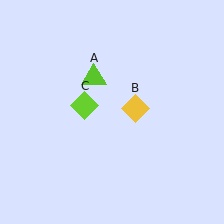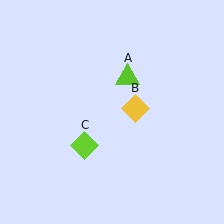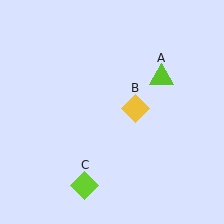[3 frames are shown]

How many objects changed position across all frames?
2 objects changed position: lime triangle (object A), lime diamond (object C).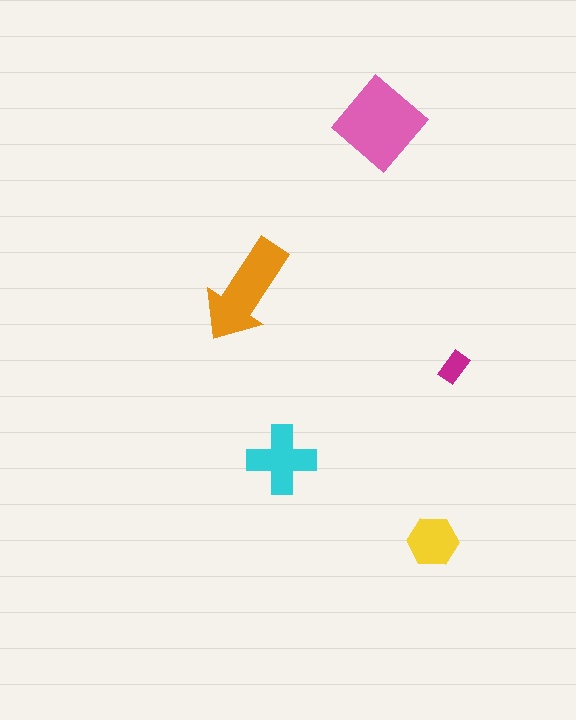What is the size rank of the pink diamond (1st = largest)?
1st.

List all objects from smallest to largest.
The magenta rectangle, the yellow hexagon, the cyan cross, the orange arrow, the pink diamond.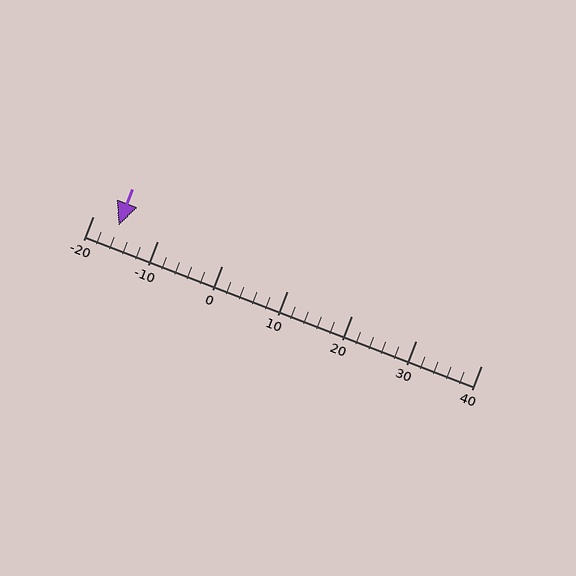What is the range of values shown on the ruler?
The ruler shows values from -20 to 40.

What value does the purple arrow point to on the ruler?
The purple arrow points to approximately -16.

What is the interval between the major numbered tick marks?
The major tick marks are spaced 10 units apart.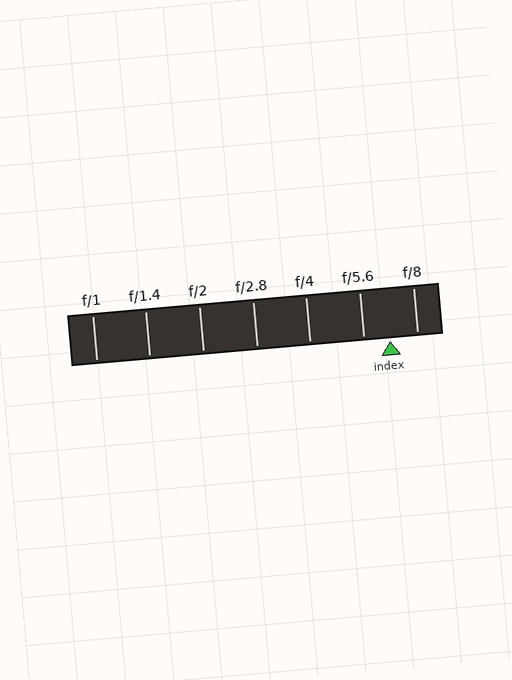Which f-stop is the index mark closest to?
The index mark is closest to f/5.6.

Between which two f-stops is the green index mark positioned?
The index mark is between f/5.6 and f/8.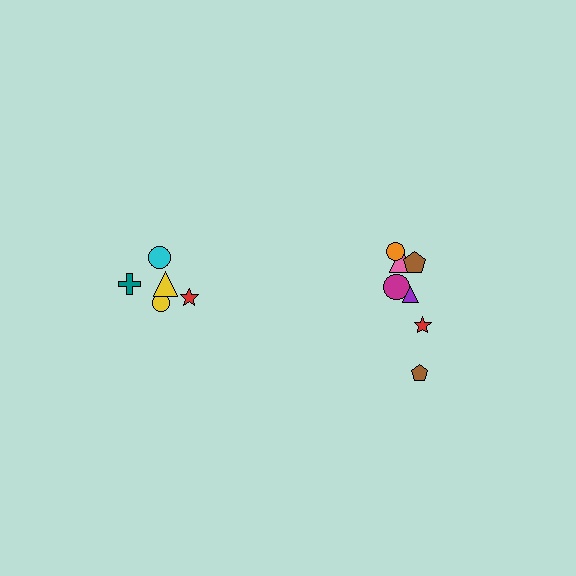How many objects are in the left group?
There are 5 objects.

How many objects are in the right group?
There are 7 objects.